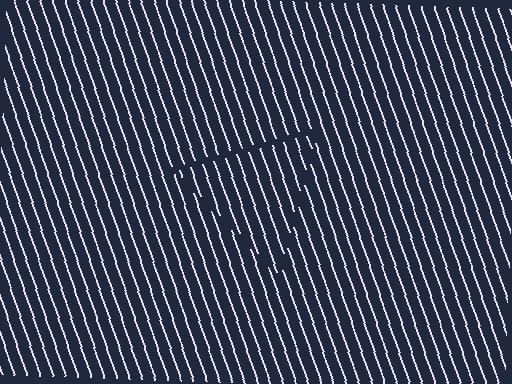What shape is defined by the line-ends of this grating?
An illusory triangle. The interior of the shape contains the same grating, shifted by half a period — the contour is defined by the phase discontinuity where line-ends from the inner and outer gratings abut.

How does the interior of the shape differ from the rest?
The interior of the shape contains the same grating, shifted by half a period — the contour is defined by the phase discontinuity where line-ends from the inner and outer gratings abut.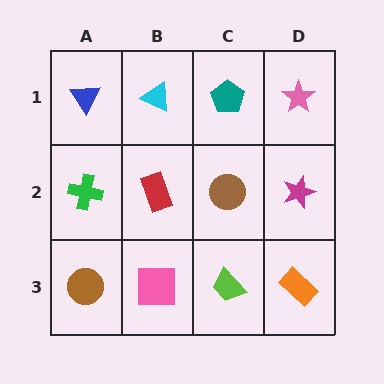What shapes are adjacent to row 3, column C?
A brown circle (row 2, column C), a pink square (row 3, column B), an orange rectangle (row 3, column D).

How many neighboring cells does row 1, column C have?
3.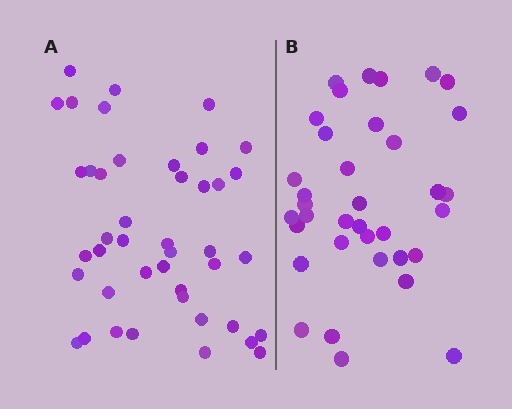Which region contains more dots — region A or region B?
Region A (the left region) has more dots.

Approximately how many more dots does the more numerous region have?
Region A has roughly 8 or so more dots than region B.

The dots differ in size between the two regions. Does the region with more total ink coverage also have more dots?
No. Region B has more total ink coverage because its dots are larger, but region A actually contains more individual dots. Total area can be misleading — the number of items is what matters here.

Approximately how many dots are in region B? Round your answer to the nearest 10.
About 40 dots. (The exact count is 36, which rounds to 40.)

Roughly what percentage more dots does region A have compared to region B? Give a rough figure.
About 20% more.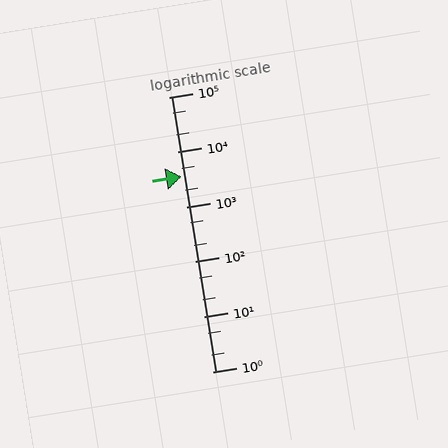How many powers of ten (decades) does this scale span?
The scale spans 5 decades, from 1 to 100000.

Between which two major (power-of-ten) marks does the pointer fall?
The pointer is between 1000 and 10000.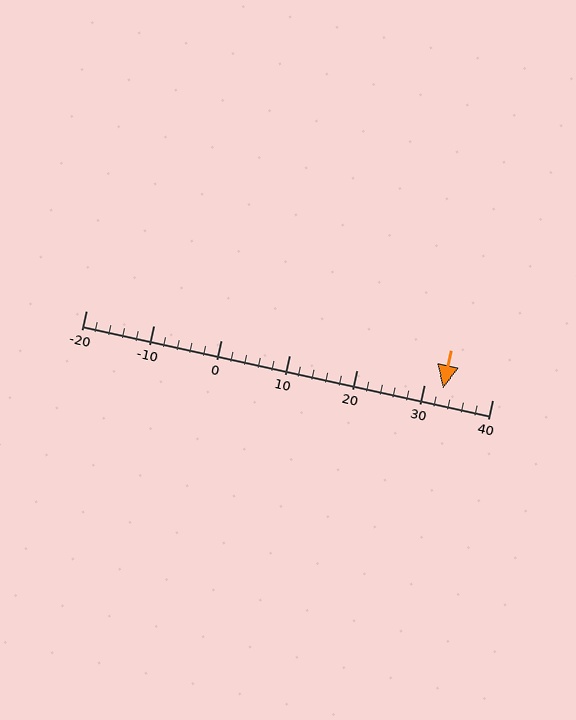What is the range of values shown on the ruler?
The ruler shows values from -20 to 40.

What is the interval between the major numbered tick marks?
The major tick marks are spaced 10 units apart.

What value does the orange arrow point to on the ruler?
The orange arrow points to approximately 33.